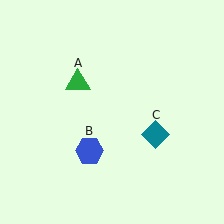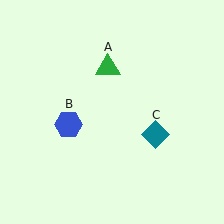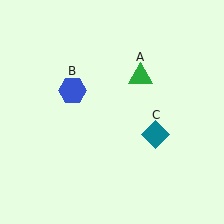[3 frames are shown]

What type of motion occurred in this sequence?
The green triangle (object A), blue hexagon (object B) rotated clockwise around the center of the scene.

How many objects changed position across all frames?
2 objects changed position: green triangle (object A), blue hexagon (object B).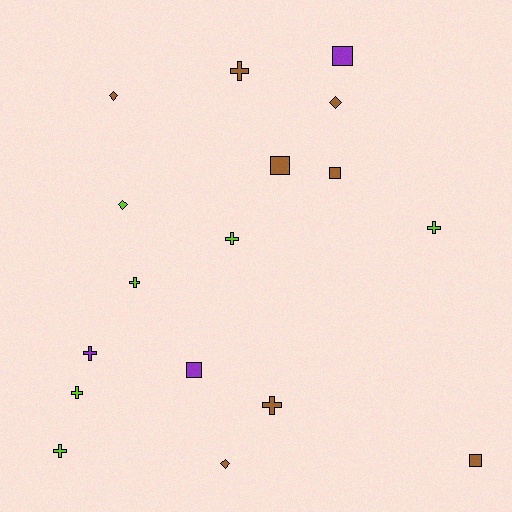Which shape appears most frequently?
Cross, with 8 objects.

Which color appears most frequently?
Brown, with 8 objects.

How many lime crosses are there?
There are 5 lime crosses.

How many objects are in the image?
There are 17 objects.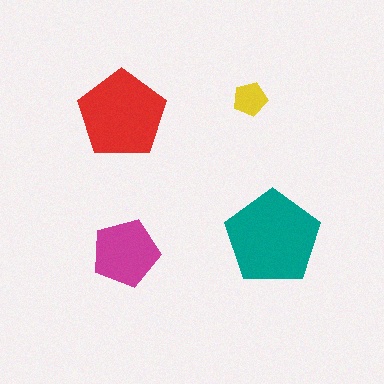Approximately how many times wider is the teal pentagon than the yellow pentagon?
About 3 times wider.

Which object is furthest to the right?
The teal pentagon is rightmost.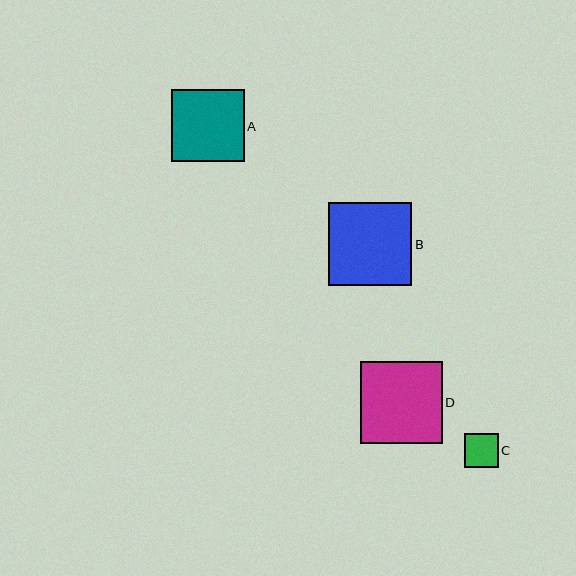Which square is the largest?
Square B is the largest with a size of approximately 83 pixels.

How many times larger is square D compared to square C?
Square D is approximately 2.4 times the size of square C.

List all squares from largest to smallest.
From largest to smallest: B, D, A, C.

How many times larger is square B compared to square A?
Square B is approximately 1.2 times the size of square A.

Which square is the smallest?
Square C is the smallest with a size of approximately 34 pixels.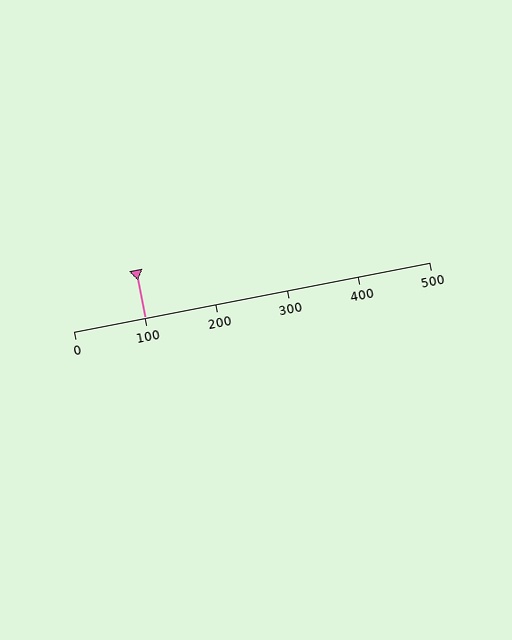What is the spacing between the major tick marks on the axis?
The major ticks are spaced 100 apart.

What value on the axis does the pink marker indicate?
The marker indicates approximately 100.